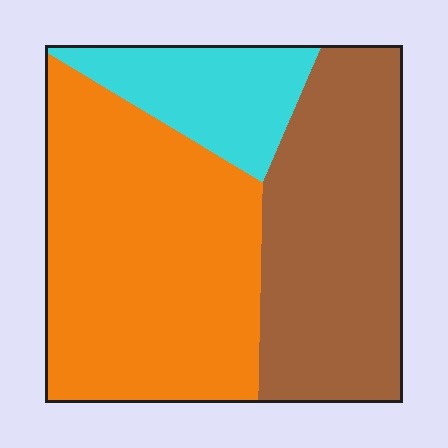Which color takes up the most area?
Orange, at roughly 50%.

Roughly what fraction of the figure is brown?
Brown covers 36% of the figure.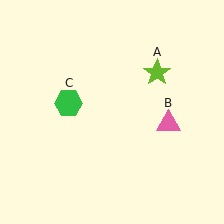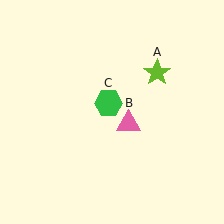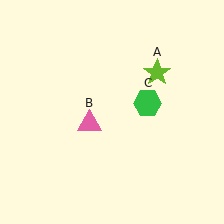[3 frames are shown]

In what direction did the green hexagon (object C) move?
The green hexagon (object C) moved right.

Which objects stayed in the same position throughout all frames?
Lime star (object A) remained stationary.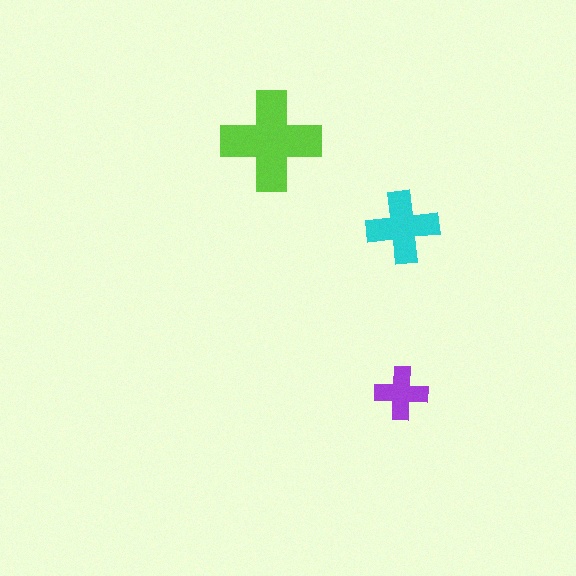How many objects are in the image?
There are 3 objects in the image.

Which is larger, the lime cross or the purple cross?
The lime one.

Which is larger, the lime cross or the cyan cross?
The lime one.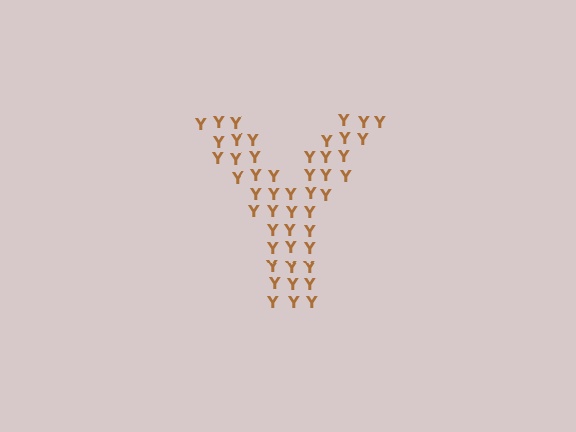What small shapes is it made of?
It is made of small letter Y's.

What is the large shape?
The large shape is the letter Y.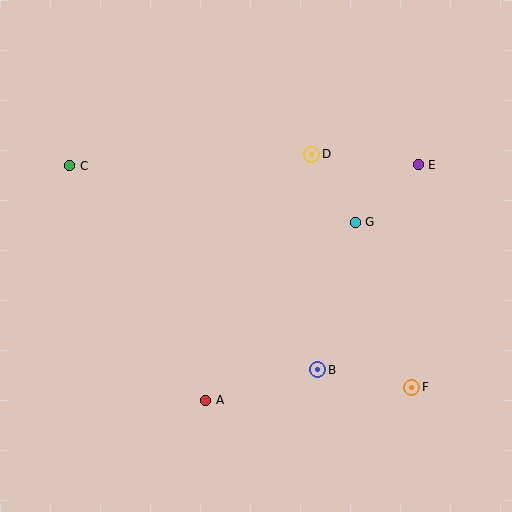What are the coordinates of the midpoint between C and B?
The midpoint between C and B is at (194, 268).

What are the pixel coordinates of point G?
Point G is at (355, 222).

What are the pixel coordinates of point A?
Point A is at (206, 400).